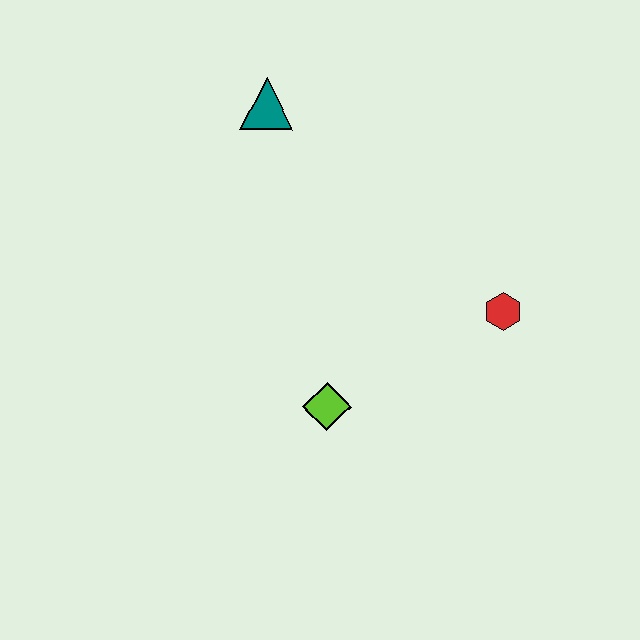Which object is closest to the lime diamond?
The red hexagon is closest to the lime diamond.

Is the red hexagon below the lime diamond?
No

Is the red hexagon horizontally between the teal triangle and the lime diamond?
No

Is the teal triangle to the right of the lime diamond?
No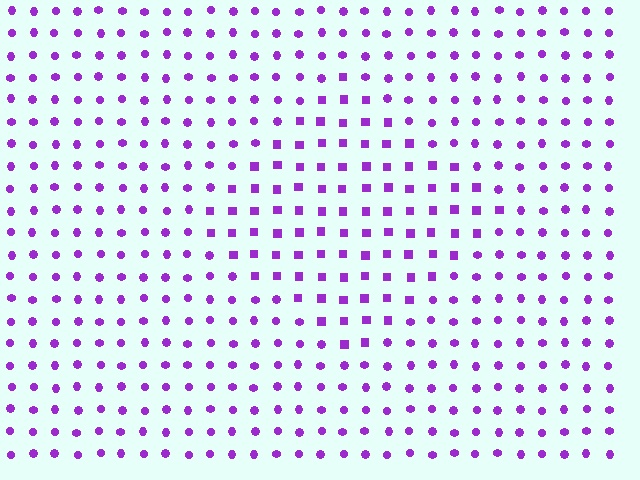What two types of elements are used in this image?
The image uses squares inside the diamond region and circles outside it.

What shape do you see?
I see a diamond.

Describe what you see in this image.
The image is filled with small purple elements arranged in a uniform grid. A diamond-shaped region contains squares, while the surrounding area contains circles. The boundary is defined purely by the change in element shape.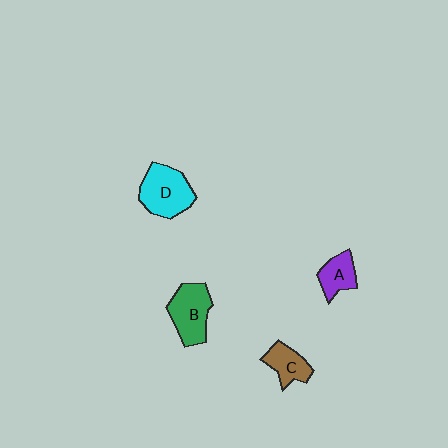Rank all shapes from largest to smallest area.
From largest to smallest: D (cyan), B (green), C (brown), A (purple).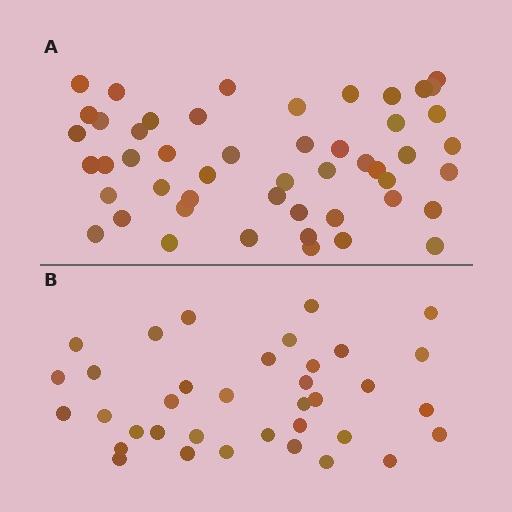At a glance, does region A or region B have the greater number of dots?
Region A (the top region) has more dots.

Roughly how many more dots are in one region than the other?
Region A has approximately 15 more dots than region B.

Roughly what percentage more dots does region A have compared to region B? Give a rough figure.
About 40% more.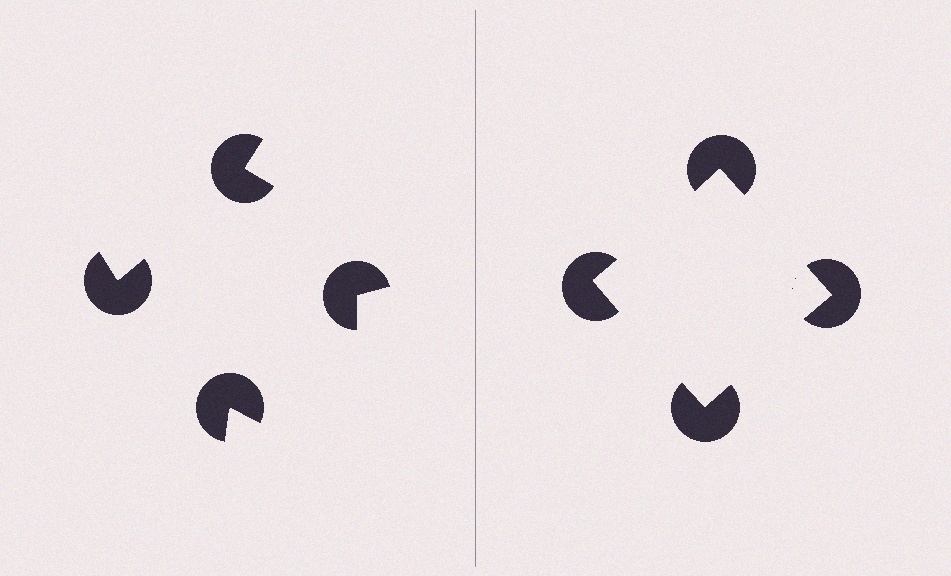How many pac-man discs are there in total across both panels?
8 — 4 on each side.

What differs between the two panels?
The pac-man discs are positioned identically on both sides; only the wedge orientations differ. On the right they align to a square; on the left they are misaligned.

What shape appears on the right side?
An illusory square.